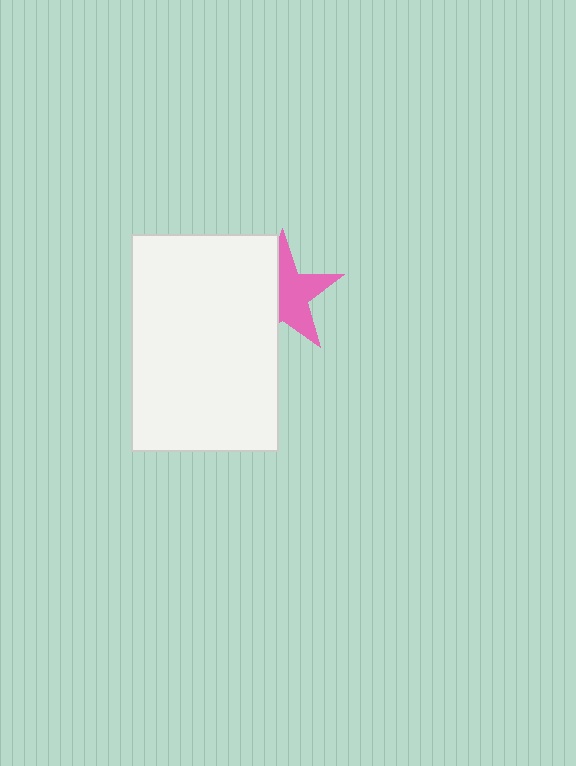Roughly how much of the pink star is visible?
About half of it is visible (roughly 55%).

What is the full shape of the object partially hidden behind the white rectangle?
The partially hidden object is a pink star.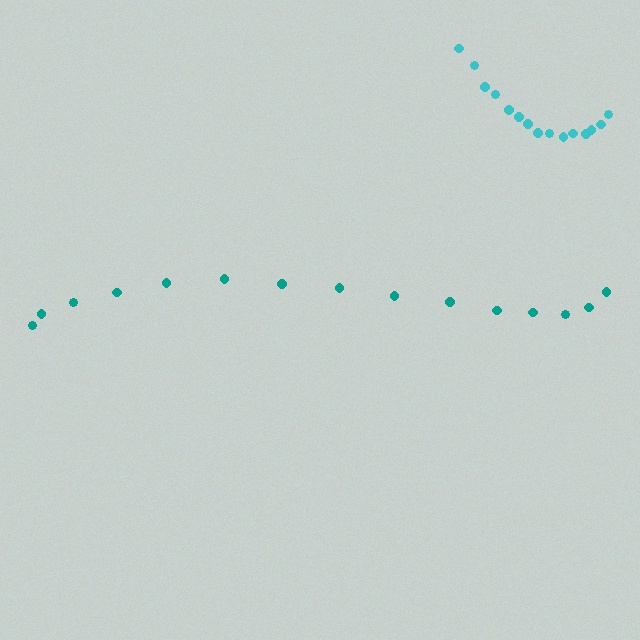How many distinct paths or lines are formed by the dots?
There are 2 distinct paths.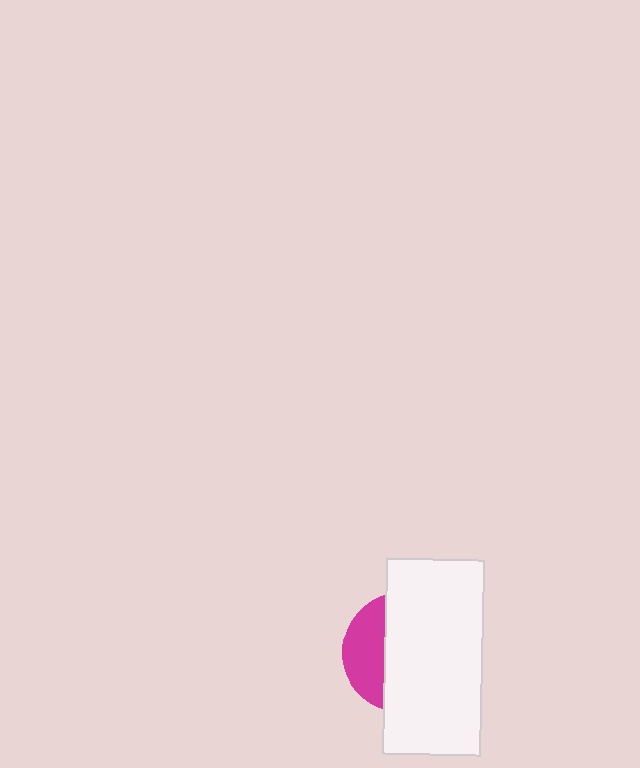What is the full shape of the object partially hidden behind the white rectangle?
The partially hidden object is a magenta circle.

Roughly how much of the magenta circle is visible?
A small part of it is visible (roughly 31%).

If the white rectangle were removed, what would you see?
You would see the complete magenta circle.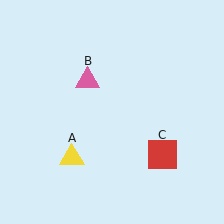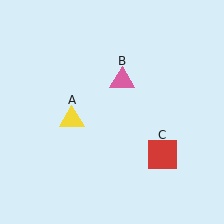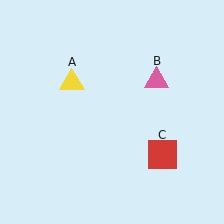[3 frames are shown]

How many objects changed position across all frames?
2 objects changed position: yellow triangle (object A), pink triangle (object B).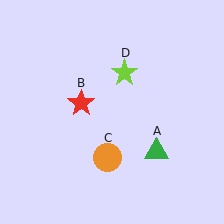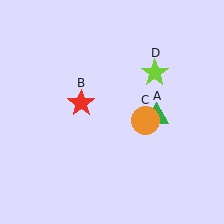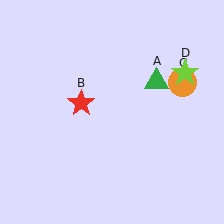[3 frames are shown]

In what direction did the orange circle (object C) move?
The orange circle (object C) moved up and to the right.